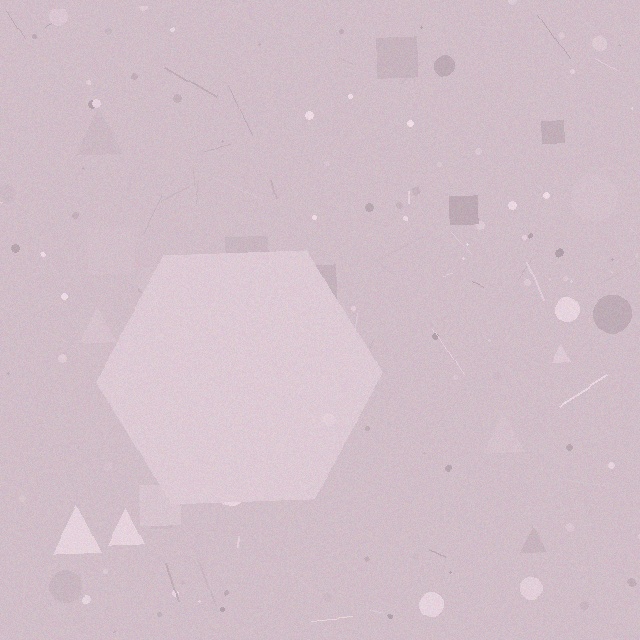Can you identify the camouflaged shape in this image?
The camouflaged shape is a hexagon.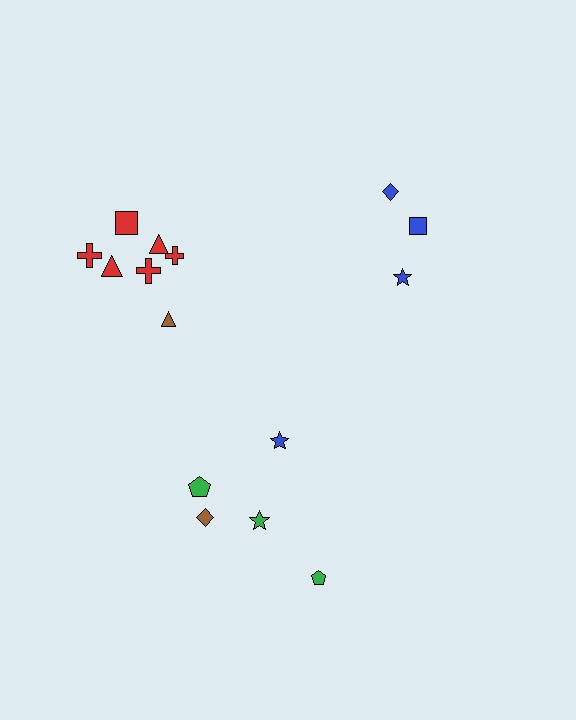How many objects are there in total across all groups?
There are 15 objects.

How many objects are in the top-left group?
There are 7 objects.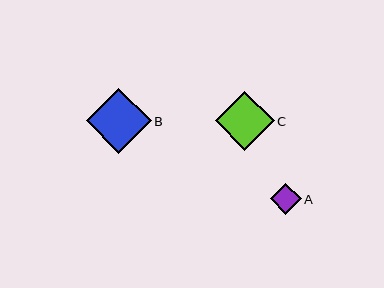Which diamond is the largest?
Diamond B is the largest with a size of approximately 65 pixels.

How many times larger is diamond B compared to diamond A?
Diamond B is approximately 2.1 times the size of diamond A.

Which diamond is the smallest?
Diamond A is the smallest with a size of approximately 31 pixels.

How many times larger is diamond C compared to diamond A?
Diamond C is approximately 1.9 times the size of diamond A.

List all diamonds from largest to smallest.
From largest to smallest: B, C, A.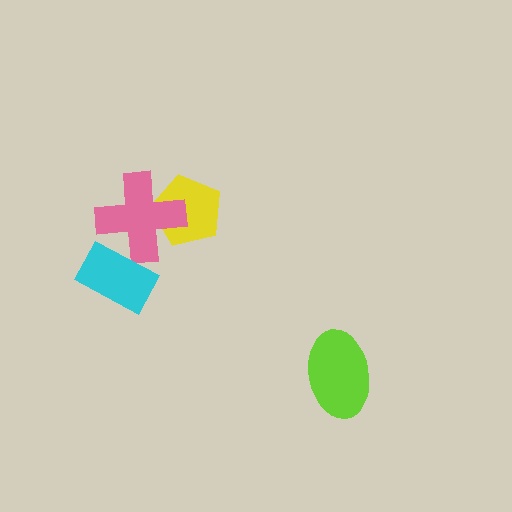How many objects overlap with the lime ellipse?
0 objects overlap with the lime ellipse.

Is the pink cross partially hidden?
Yes, it is partially covered by another shape.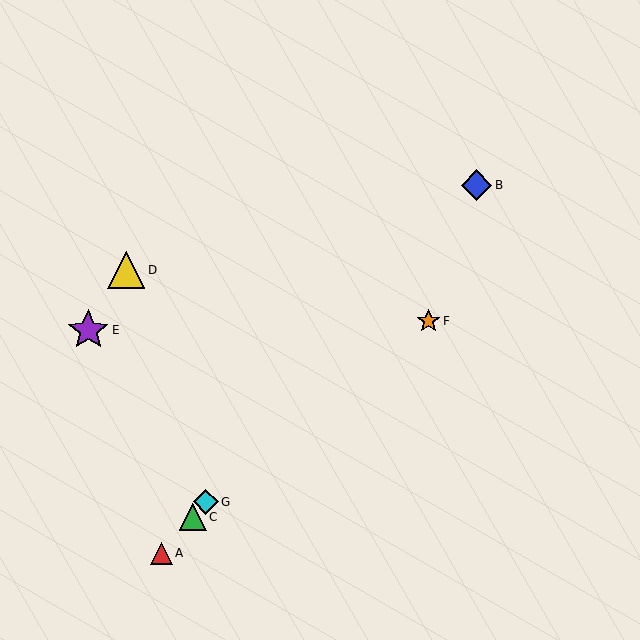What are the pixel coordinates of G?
Object G is at (206, 502).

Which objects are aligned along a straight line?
Objects A, B, C, G are aligned along a straight line.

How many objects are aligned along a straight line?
4 objects (A, B, C, G) are aligned along a straight line.